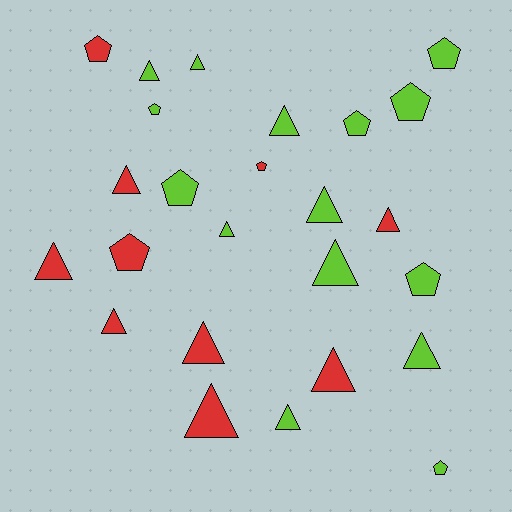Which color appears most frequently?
Lime, with 15 objects.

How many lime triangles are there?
There are 8 lime triangles.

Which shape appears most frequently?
Triangle, with 15 objects.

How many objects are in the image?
There are 25 objects.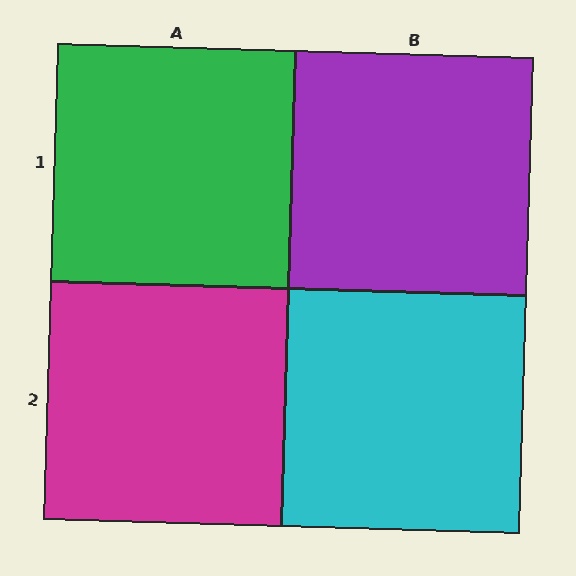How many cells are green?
1 cell is green.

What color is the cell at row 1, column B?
Purple.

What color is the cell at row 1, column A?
Green.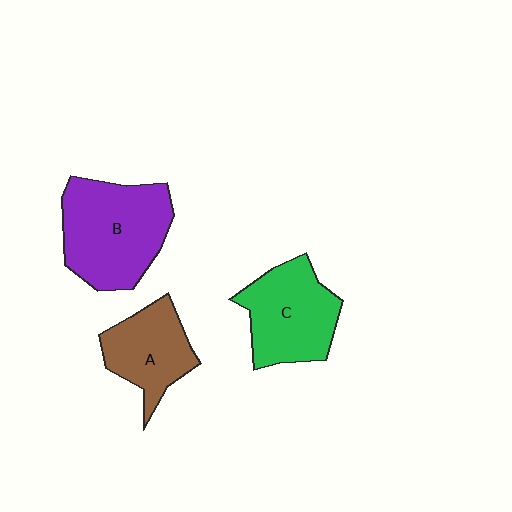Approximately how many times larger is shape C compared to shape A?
Approximately 1.2 times.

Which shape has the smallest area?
Shape A (brown).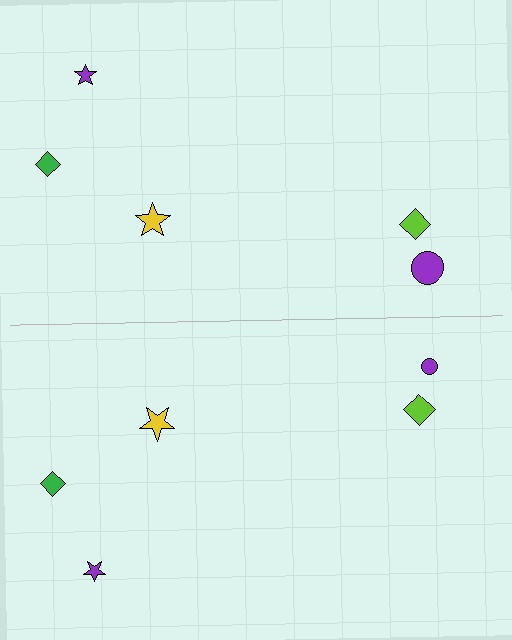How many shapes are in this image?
There are 10 shapes in this image.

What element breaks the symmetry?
The purple circle on the bottom side has a different size than its mirror counterpart.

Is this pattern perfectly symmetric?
No, the pattern is not perfectly symmetric. The purple circle on the bottom side has a different size than its mirror counterpart.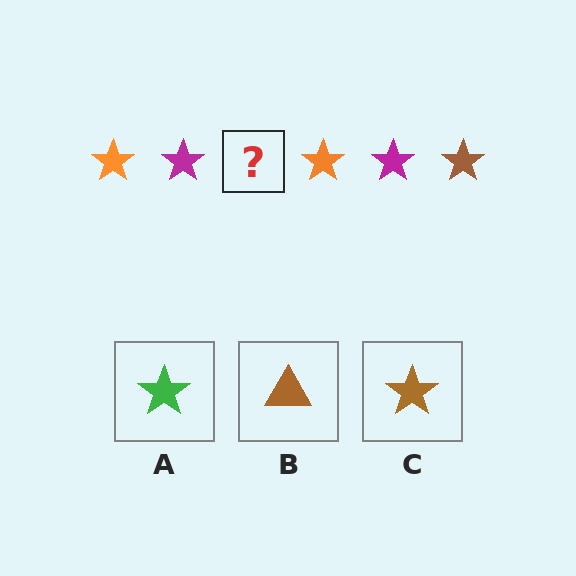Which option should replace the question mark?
Option C.